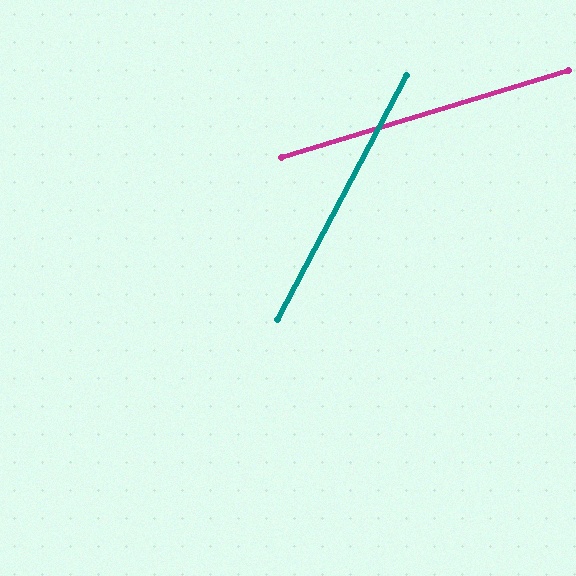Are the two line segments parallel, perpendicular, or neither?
Neither parallel nor perpendicular — they differ by about 45°.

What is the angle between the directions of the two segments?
Approximately 45 degrees.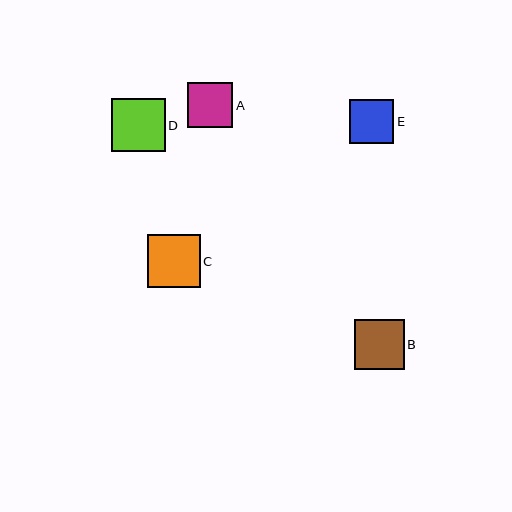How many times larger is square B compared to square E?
Square B is approximately 1.1 times the size of square E.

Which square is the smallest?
Square E is the smallest with a size of approximately 44 pixels.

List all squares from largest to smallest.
From largest to smallest: D, C, B, A, E.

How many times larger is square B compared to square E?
Square B is approximately 1.1 times the size of square E.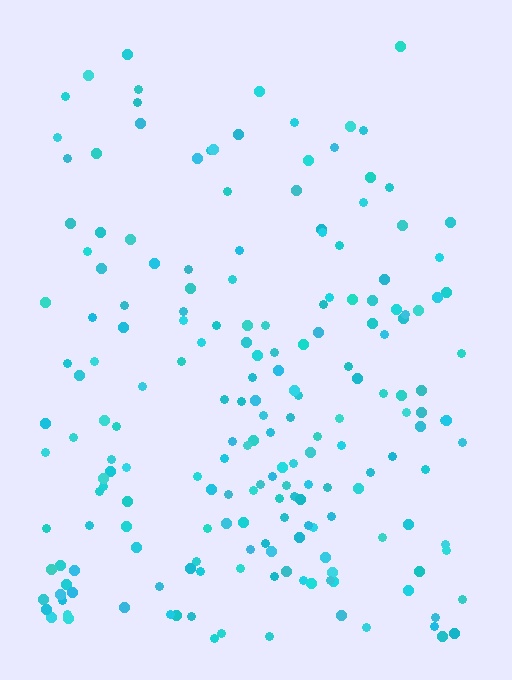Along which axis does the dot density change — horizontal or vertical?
Vertical.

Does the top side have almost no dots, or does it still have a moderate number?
Still a moderate number, just noticeably fewer than the bottom.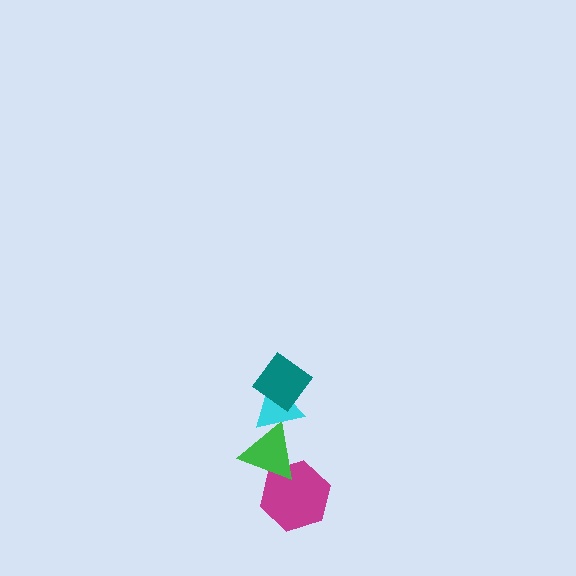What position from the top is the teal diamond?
The teal diamond is 1st from the top.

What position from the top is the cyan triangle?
The cyan triangle is 2nd from the top.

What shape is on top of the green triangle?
The cyan triangle is on top of the green triangle.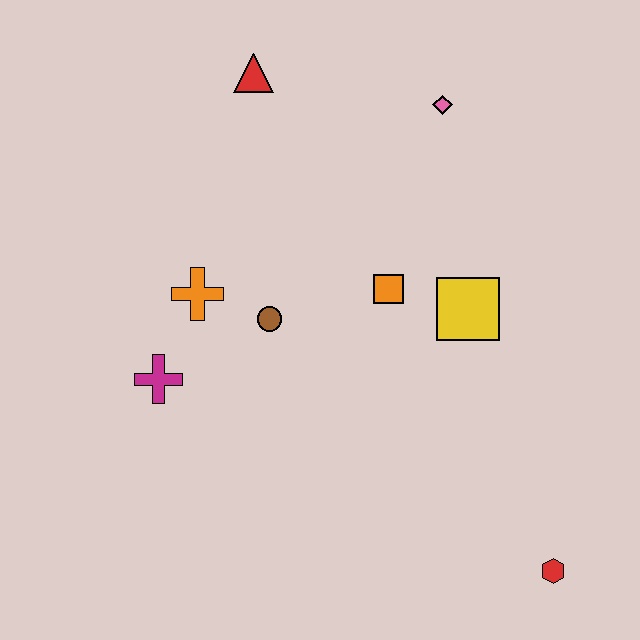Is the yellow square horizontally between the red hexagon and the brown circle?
Yes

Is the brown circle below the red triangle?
Yes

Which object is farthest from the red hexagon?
The red triangle is farthest from the red hexagon.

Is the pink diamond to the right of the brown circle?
Yes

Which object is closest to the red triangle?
The pink diamond is closest to the red triangle.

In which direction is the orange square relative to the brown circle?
The orange square is to the right of the brown circle.